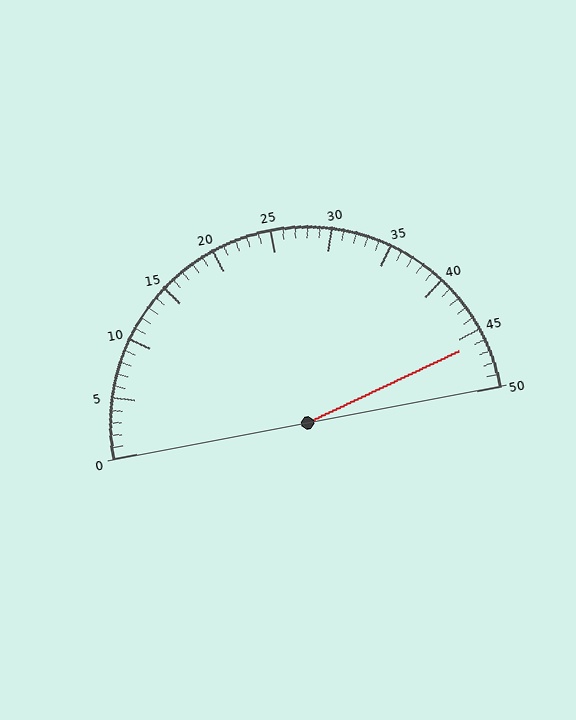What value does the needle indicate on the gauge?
The needle indicates approximately 46.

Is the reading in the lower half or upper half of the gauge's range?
The reading is in the upper half of the range (0 to 50).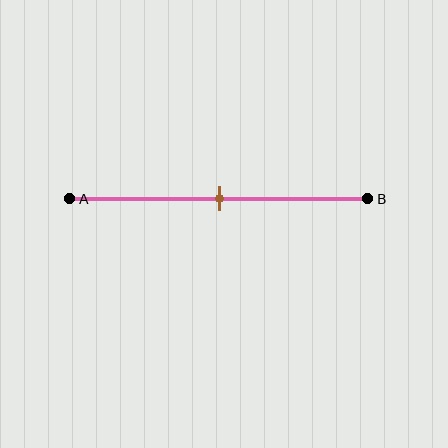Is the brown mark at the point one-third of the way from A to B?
No, the mark is at about 50% from A, not at the 33% one-third point.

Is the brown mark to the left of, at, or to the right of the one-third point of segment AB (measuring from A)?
The brown mark is to the right of the one-third point of segment AB.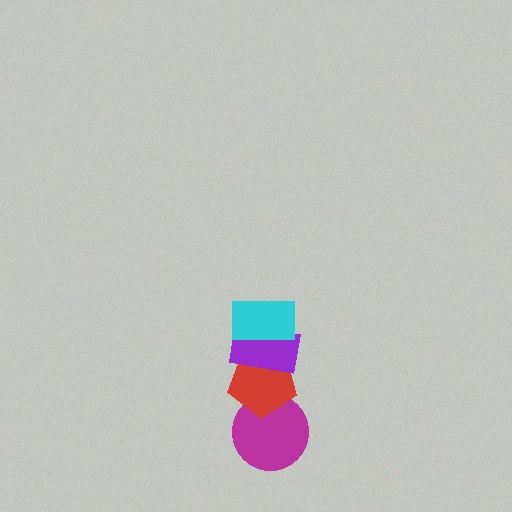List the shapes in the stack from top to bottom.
From top to bottom: the cyan rectangle, the purple rectangle, the red pentagon, the magenta circle.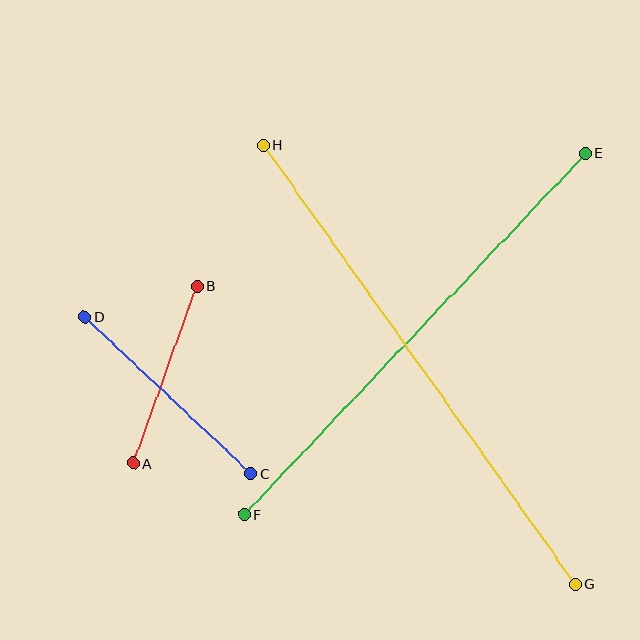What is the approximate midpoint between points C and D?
The midpoint is at approximately (168, 395) pixels.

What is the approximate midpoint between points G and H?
The midpoint is at approximately (420, 365) pixels.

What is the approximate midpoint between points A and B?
The midpoint is at approximately (165, 375) pixels.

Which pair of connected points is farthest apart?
Points G and H are farthest apart.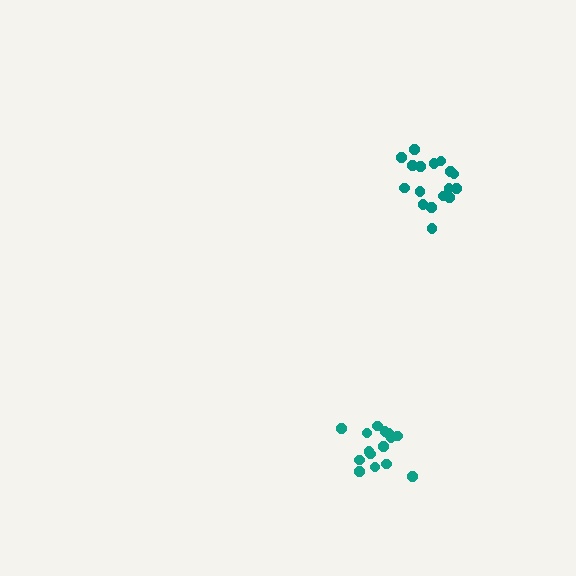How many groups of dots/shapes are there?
There are 2 groups.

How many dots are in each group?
Group 1: 15 dots, Group 2: 17 dots (32 total).